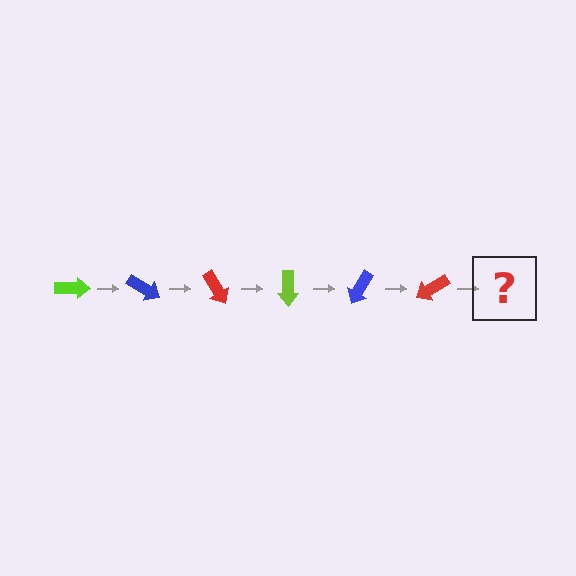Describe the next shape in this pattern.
It should be a lime arrow, rotated 180 degrees from the start.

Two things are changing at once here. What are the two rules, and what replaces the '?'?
The two rules are that it rotates 30 degrees each step and the color cycles through lime, blue, and red. The '?' should be a lime arrow, rotated 180 degrees from the start.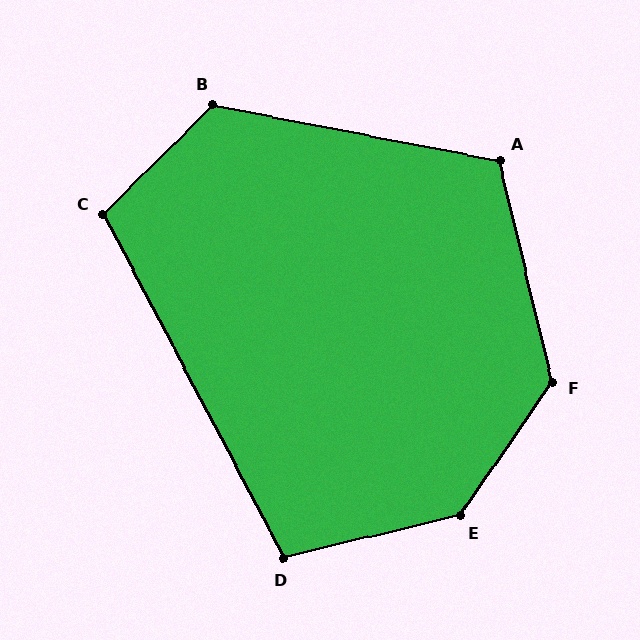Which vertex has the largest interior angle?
E, at approximately 138 degrees.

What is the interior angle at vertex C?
Approximately 108 degrees (obtuse).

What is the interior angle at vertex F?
Approximately 132 degrees (obtuse).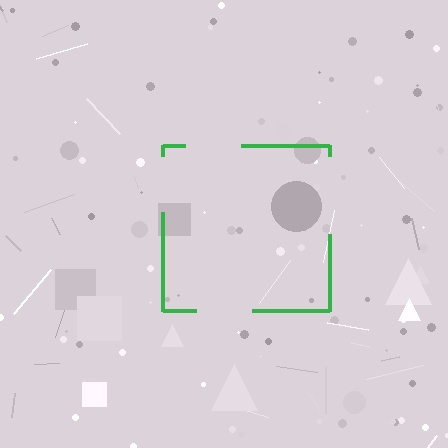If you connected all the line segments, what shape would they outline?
They would outline a square.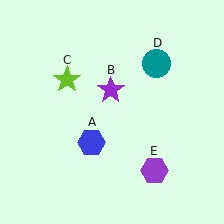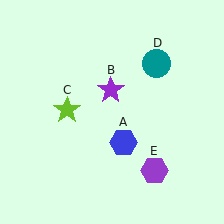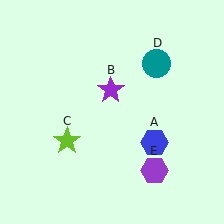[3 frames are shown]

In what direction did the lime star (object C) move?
The lime star (object C) moved down.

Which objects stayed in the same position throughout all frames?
Purple star (object B) and teal circle (object D) and purple hexagon (object E) remained stationary.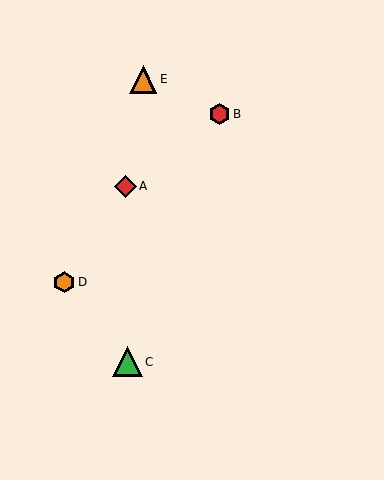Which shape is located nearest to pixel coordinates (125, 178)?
The red diamond (labeled A) at (125, 186) is nearest to that location.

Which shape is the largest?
The green triangle (labeled C) is the largest.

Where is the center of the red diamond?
The center of the red diamond is at (125, 186).